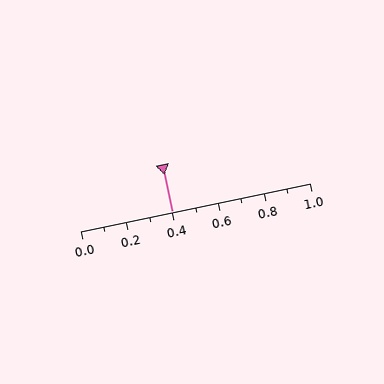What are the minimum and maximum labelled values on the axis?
The axis runs from 0.0 to 1.0.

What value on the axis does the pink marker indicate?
The marker indicates approximately 0.4.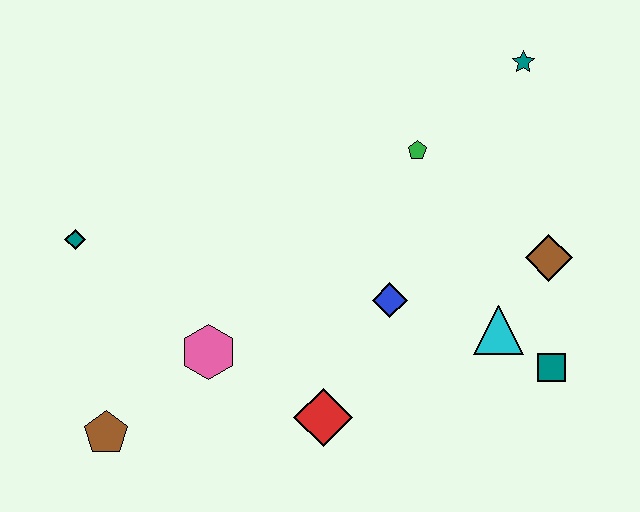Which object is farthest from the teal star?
The brown pentagon is farthest from the teal star.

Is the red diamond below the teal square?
Yes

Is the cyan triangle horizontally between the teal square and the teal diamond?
Yes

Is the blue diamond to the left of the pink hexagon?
No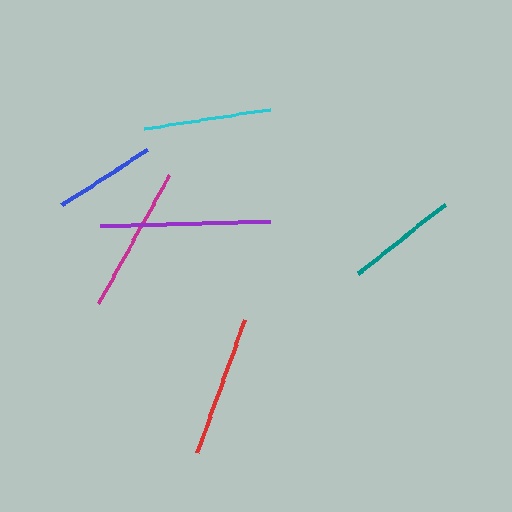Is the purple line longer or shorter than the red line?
The purple line is longer than the red line.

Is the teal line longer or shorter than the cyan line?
The cyan line is longer than the teal line.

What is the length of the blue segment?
The blue segment is approximately 102 pixels long.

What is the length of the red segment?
The red segment is approximately 141 pixels long.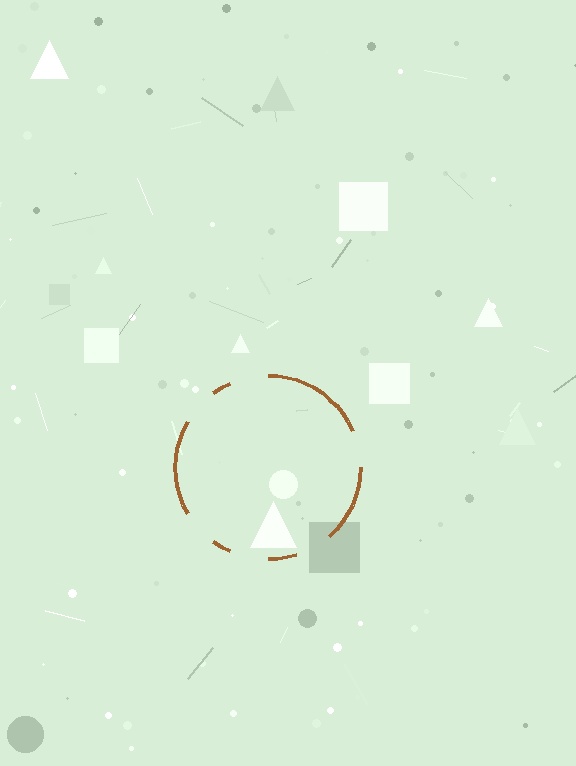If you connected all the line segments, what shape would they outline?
They would outline a circle.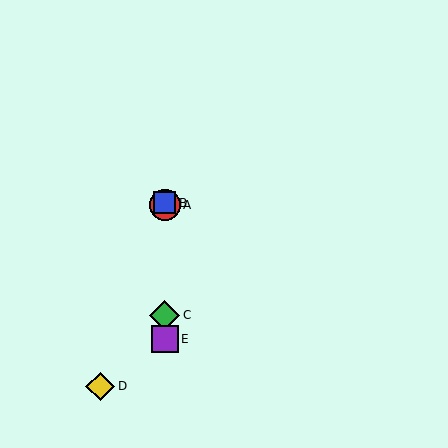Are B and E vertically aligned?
Yes, both are at x≈165.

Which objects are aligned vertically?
Objects A, B, C, E are aligned vertically.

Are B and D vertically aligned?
No, B is at x≈165 and D is at x≈100.